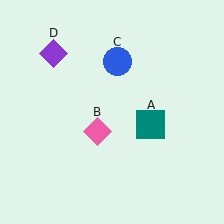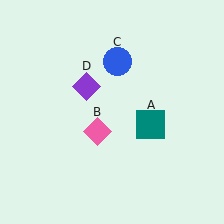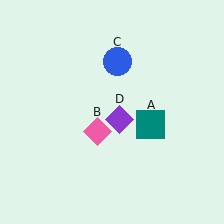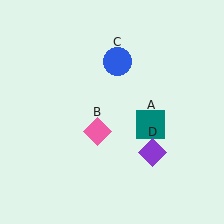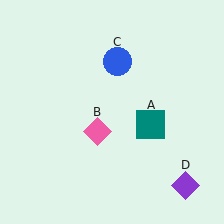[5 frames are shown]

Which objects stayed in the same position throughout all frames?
Teal square (object A) and pink diamond (object B) and blue circle (object C) remained stationary.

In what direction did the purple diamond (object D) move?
The purple diamond (object D) moved down and to the right.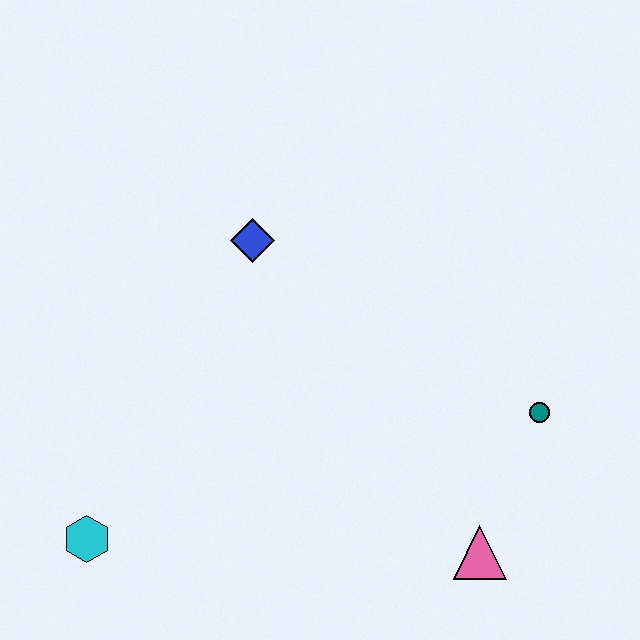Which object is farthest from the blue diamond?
The pink triangle is farthest from the blue diamond.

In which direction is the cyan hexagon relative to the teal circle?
The cyan hexagon is to the left of the teal circle.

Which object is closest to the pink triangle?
The teal circle is closest to the pink triangle.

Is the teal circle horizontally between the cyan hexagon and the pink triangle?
No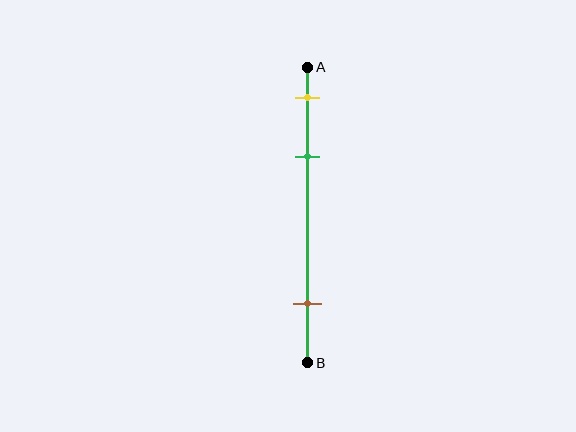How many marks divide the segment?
There are 3 marks dividing the segment.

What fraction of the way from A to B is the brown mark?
The brown mark is approximately 80% (0.8) of the way from A to B.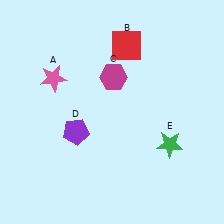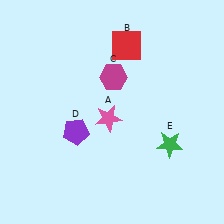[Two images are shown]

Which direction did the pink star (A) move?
The pink star (A) moved right.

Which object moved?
The pink star (A) moved right.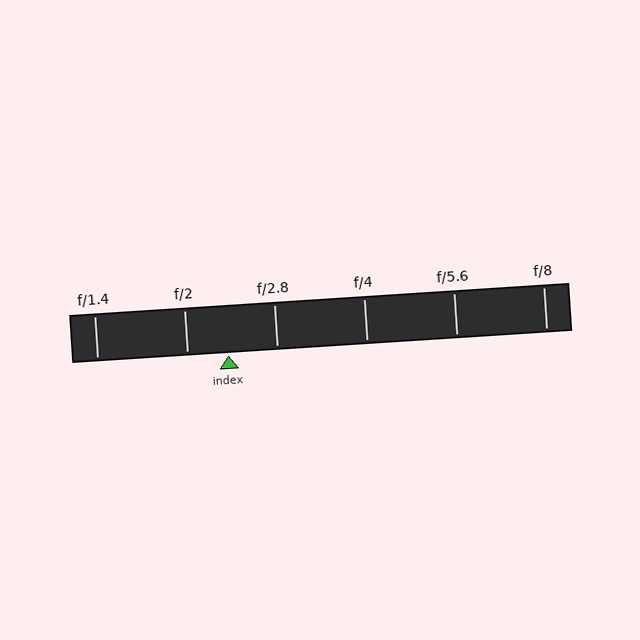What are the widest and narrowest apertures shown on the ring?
The widest aperture shown is f/1.4 and the narrowest is f/8.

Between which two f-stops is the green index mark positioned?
The index mark is between f/2 and f/2.8.